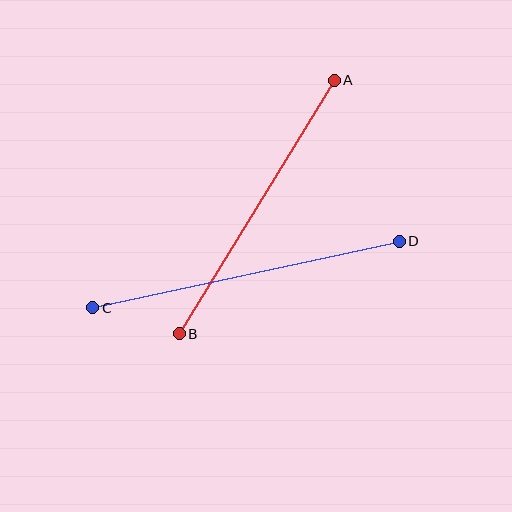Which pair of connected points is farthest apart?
Points C and D are farthest apart.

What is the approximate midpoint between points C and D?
The midpoint is at approximately (246, 274) pixels.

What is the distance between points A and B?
The distance is approximately 297 pixels.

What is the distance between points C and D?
The distance is approximately 313 pixels.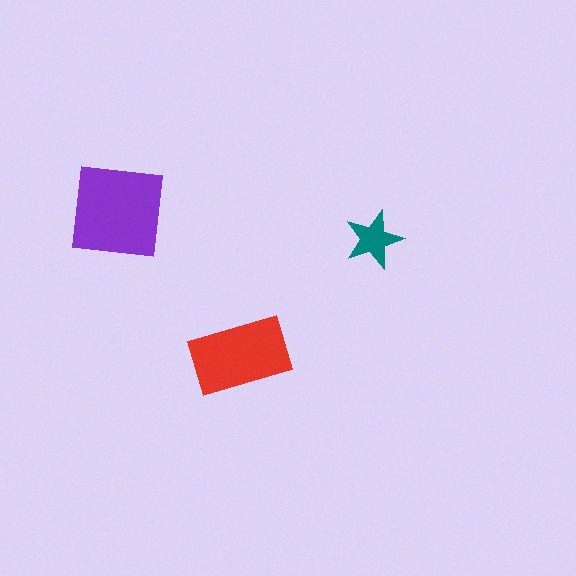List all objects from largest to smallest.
The purple square, the red rectangle, the teal star.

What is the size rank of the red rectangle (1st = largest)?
2nd.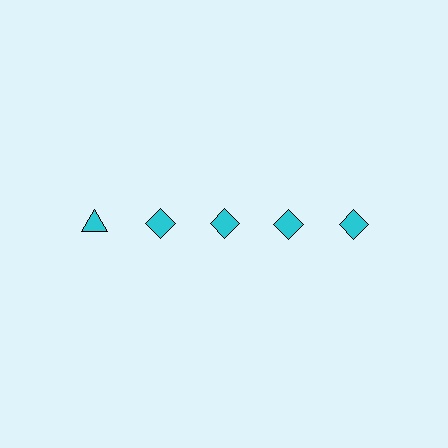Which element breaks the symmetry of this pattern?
The cyan triangle in the top row, leftmost column breaks the symmetry. All other shapes are cyan diamonds.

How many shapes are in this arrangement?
There are 5 shapes arranged in a grid pattern.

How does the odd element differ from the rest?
It has a different shape: triangle instead of diamond.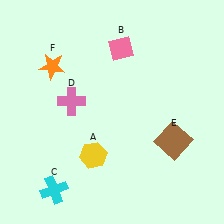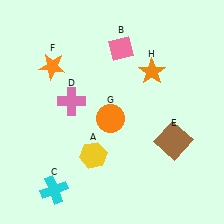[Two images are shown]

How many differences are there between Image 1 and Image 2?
There are 2 differences between the two images.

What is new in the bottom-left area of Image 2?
An orange circle (G) was added in the bottom-left area of Image 2.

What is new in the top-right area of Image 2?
An orange star (H) was added in the top-right area of Image 2.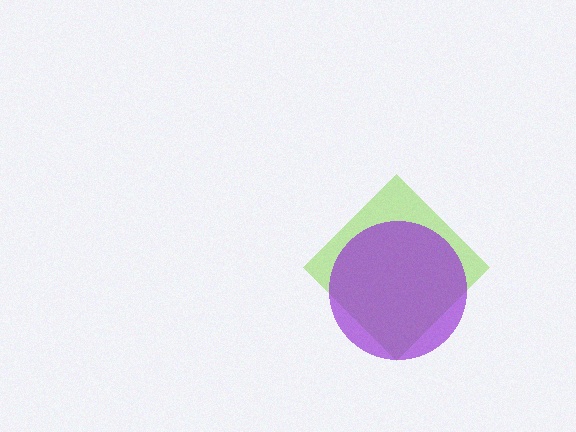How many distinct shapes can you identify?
There are 2 distinct shapes: a lime diamond, a purple circle.